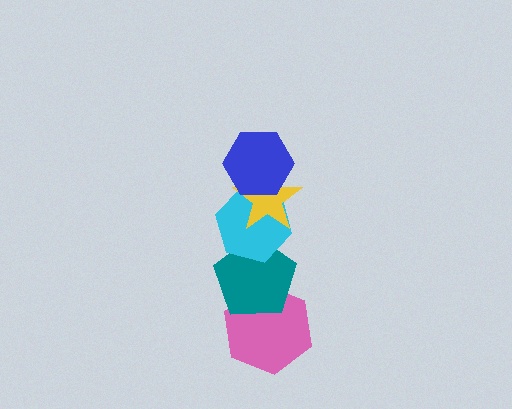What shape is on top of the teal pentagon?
The cyan hexagon is on top of the teal pentagon.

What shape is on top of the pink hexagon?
The teal pentagon is on top of the pink hexagon.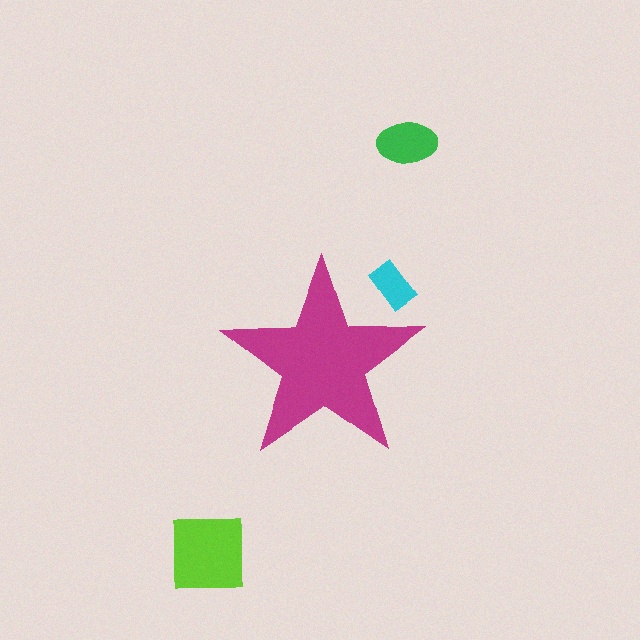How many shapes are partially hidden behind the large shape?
1 shape is partially hidden.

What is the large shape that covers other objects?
A magenta star.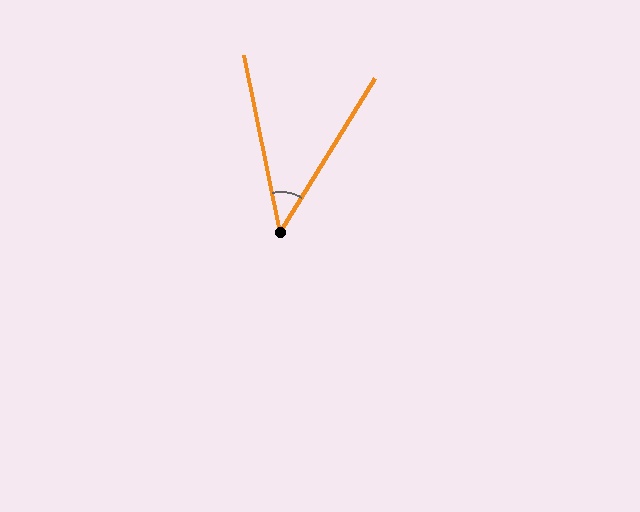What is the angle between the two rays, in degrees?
Approximately 43 degrees.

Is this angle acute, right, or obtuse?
It is acute.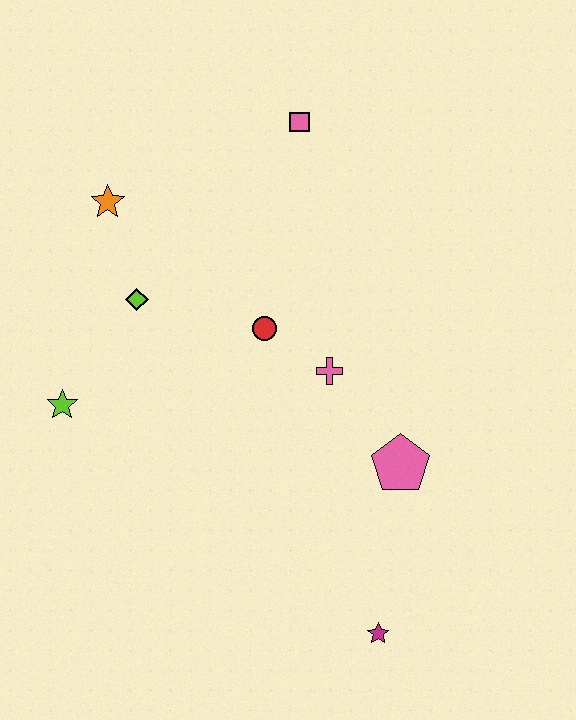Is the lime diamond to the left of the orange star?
No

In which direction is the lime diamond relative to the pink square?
The lime diamond is below the pink square.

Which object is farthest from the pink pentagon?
The orange star is farthest from the pink pentagon.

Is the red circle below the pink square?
Yes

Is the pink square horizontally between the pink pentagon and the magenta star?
No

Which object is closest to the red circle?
The pink cross is closest to the red circle.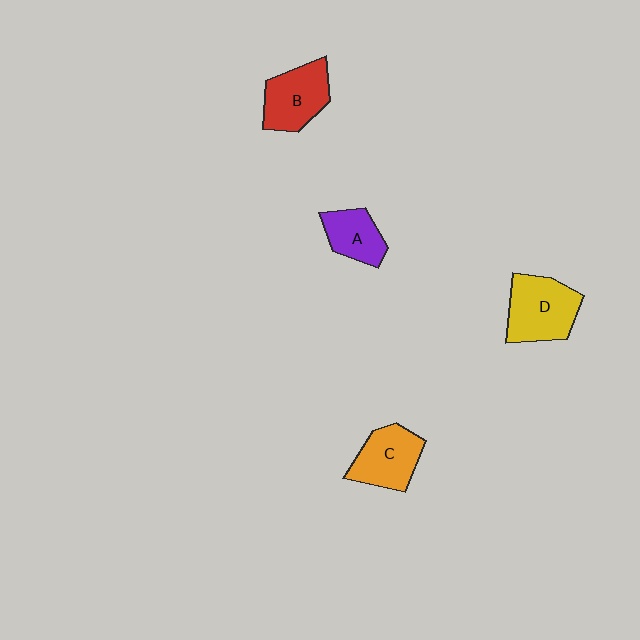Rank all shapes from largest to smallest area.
From largest to smallest: D (yellow), B (red), C (orange), A (purple).